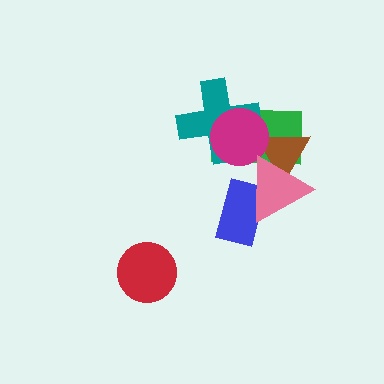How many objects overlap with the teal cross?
2 objects overlap with the teal cross.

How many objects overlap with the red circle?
0 objects overlap with the red circle.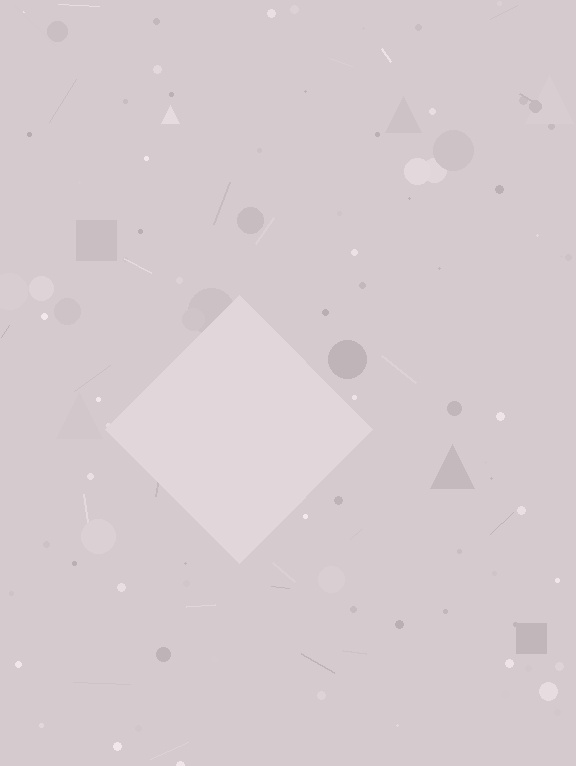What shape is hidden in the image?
A diamond is hidden in the image.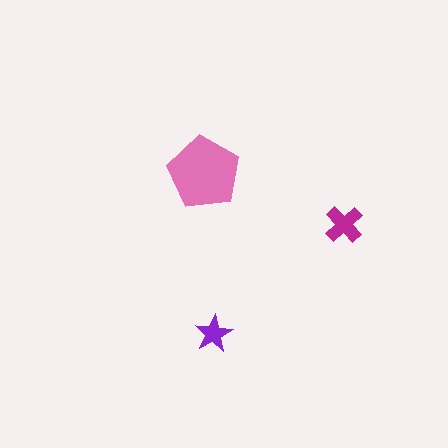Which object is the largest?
The pink pentagon.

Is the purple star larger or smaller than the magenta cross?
Smaller.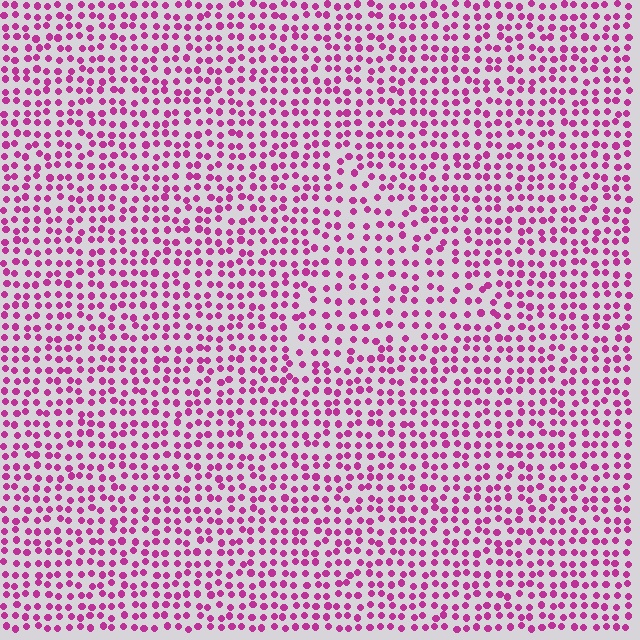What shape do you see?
I see a triangle.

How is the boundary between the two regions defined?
The boundary is defined by a change in element density (approximately 1.4x ratio). All elements are the same color, size, and shape.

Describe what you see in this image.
The image contains small magenta elements arranged at two different densities. A triangle-shaped region is visible where the elements are less densely packed than the surrounding area.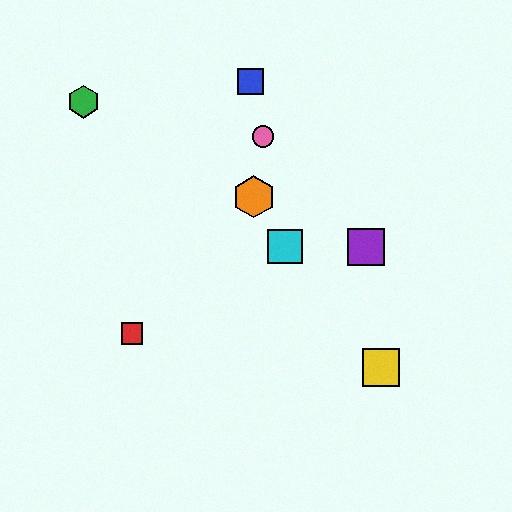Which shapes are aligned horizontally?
The purple square, the cyan square are aligned horizontally.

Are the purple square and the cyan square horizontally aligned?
Yes, both are at y≈247.